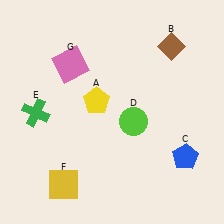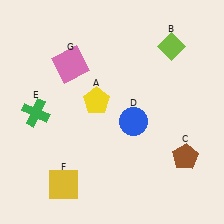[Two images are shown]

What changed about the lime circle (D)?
In Image 1, D is lime. In Image 2, it changed to blue.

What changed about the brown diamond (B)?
In Image 1, B is brown. In Image 2, it changed to lime.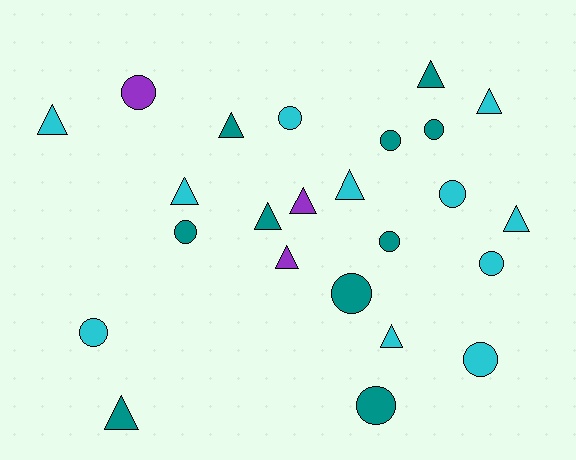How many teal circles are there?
There are 6 teal circles.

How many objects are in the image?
There are 24 objects.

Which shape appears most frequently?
Triangle, with 12 objects.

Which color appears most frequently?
Cyan, with 11 objects.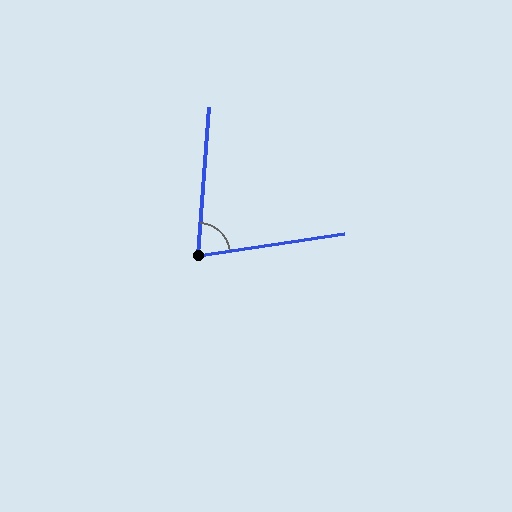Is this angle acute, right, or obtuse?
It is acute.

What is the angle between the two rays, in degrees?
Approximately 77 degrees.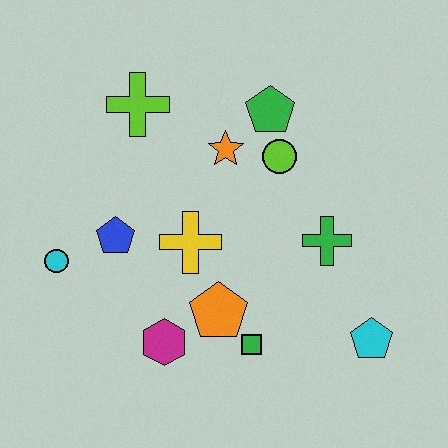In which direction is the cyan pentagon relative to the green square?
The cyan pentagon is to the right of the green square.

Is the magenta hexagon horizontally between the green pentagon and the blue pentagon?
Yes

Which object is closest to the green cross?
The lime circle is closest to the green cross.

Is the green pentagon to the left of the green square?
No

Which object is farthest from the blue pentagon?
The cyan pentagon is farthest from the blue pentagon.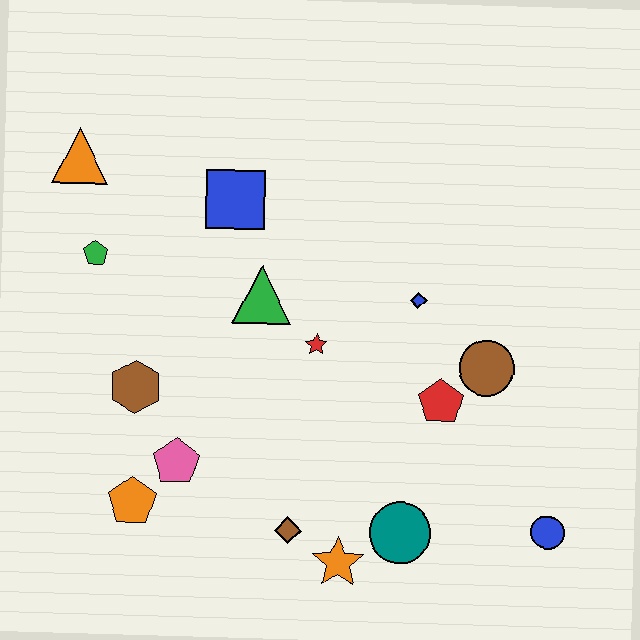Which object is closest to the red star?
The green triangle is closest to the red star.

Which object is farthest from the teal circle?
The orange triangle is farthest from the teal circle.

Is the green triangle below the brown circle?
No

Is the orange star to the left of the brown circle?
Yes